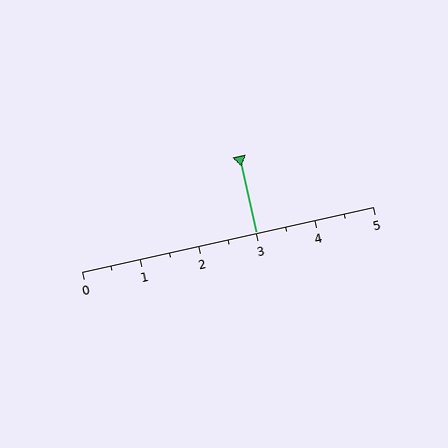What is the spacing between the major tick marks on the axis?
The major ticks are spaced 1 apart.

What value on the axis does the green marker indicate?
The marker indicates approximately 3.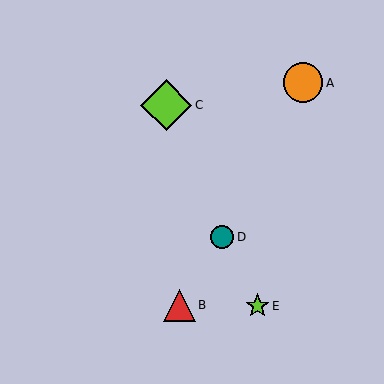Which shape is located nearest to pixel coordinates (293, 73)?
The orange circle (labeled A) at (303, 83) is nearest to that location.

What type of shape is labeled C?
Shape C is a lime diamond.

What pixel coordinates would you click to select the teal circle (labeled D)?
Click at (222, 237) to select the teal circle D.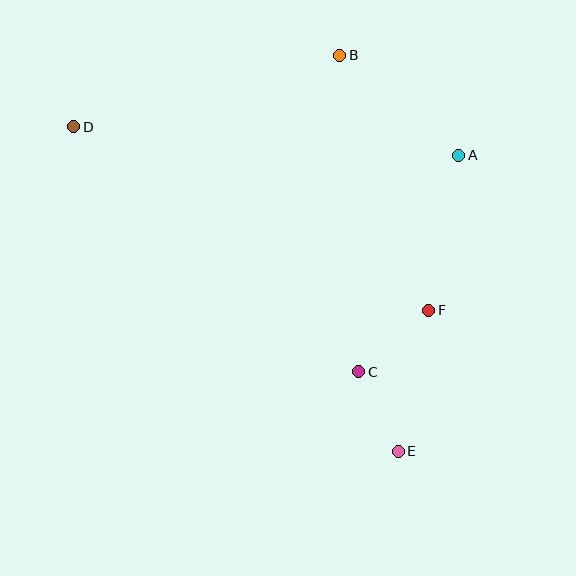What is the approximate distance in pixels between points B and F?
The distance between B and F is approximately 270 pixels.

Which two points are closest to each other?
Points C and E are closest to each other.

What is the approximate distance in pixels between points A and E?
The distance between A and E is approximately 302 pixels.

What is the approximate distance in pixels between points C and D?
The distance between C and D is approximately 376 pixels.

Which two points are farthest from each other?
Points D and E are farthest from each other.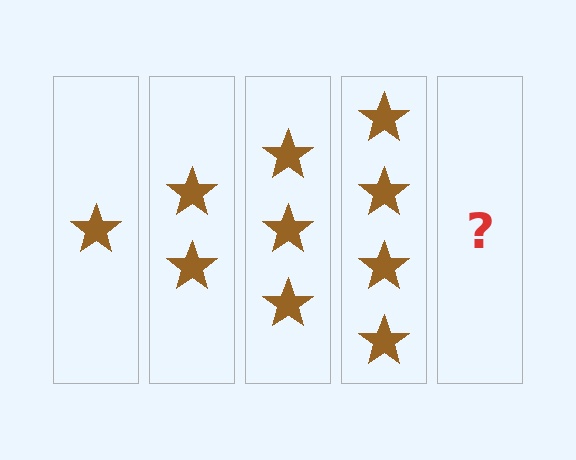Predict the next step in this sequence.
The next step is 5 stars.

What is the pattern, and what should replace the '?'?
The pattern is that each step adds one more star. The '?' should be 5 stars.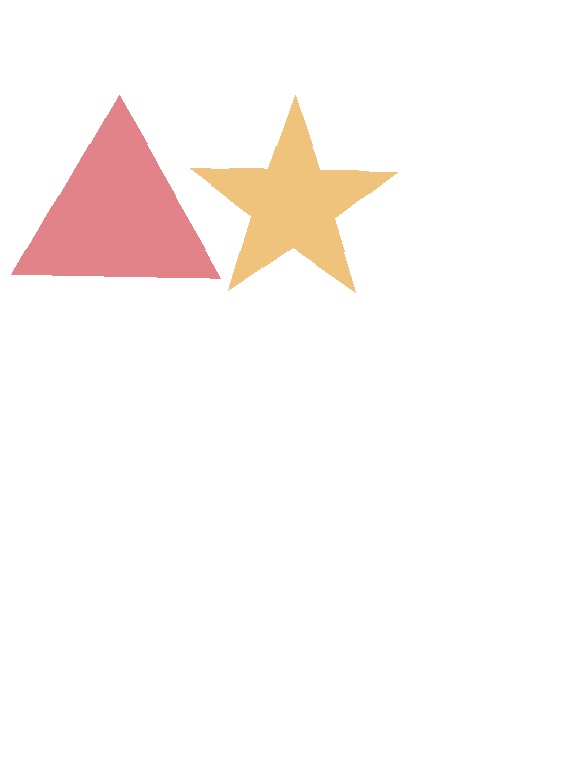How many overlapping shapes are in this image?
There are 2 overlapping shapes in the image.